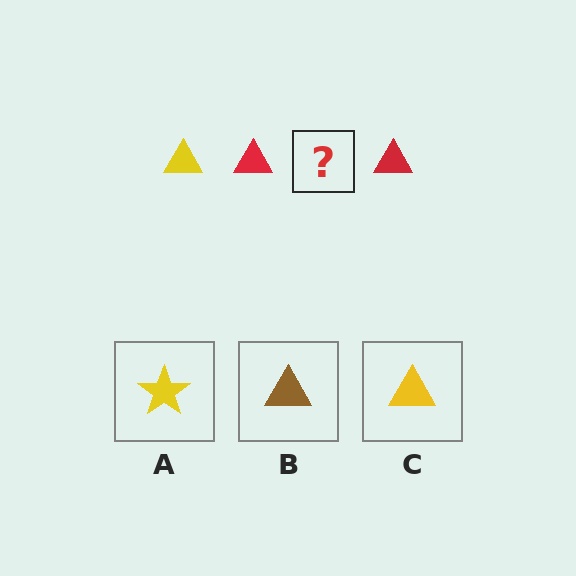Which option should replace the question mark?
Option C.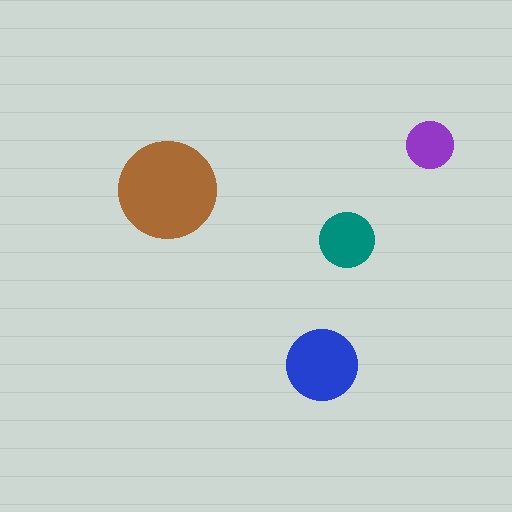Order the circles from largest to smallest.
the brown one, the blue one, the teal one, the purple one.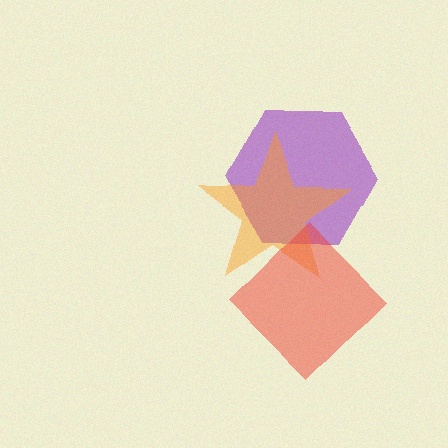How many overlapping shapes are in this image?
There are 3 overlapping shapes in the image.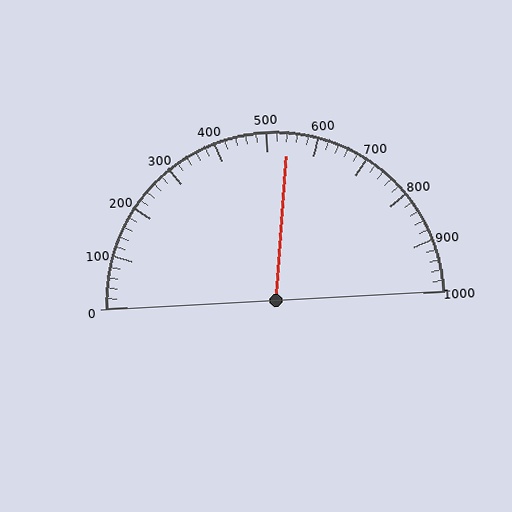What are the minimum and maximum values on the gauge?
The gauge ranges from 0 to 1000.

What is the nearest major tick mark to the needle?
The nearest major tick mark is 500.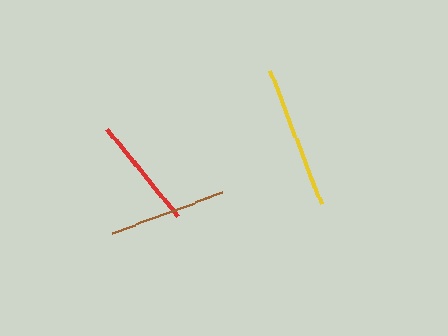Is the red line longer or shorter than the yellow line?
The yellow line is longer than the red line.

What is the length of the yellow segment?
The yellow segment is approximately 142 pixels long.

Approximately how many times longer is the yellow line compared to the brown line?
The yellow line is approximately 1.2 times the length of the brown line.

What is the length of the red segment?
The red segment is approximately 112 pixels long.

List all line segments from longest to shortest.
From longest to shortest: yellow, brown, red.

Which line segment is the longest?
The yellow line is the longest at approximately 142 pixels.